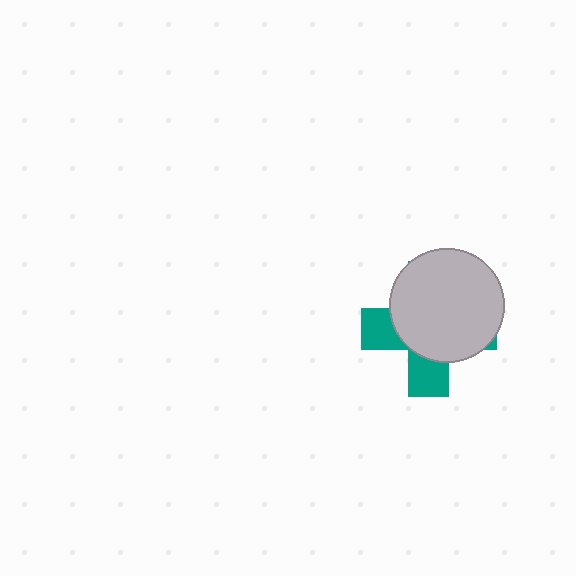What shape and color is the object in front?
The object in front is a light gray circle.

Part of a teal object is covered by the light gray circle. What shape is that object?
It is a cross.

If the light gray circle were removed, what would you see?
You would see the complete teal cross.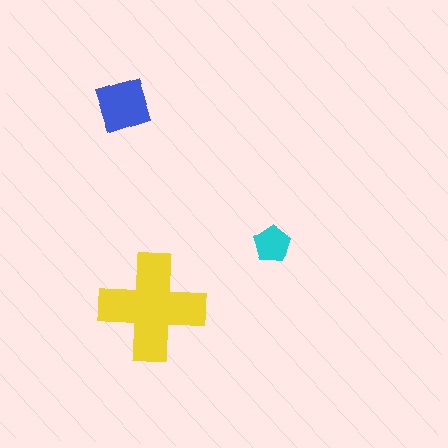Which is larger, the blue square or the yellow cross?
The yellow cross.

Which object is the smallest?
The cyan pentagon.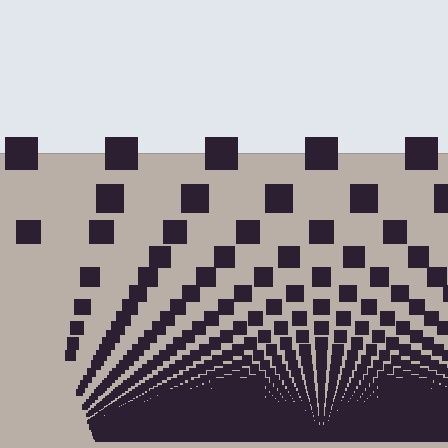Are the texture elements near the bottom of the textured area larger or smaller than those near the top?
Smaller. The gradient is inverted — elements near the bottom are smaller and denser.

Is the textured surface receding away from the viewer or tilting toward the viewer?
The surface appears to tilt toward the viewer. Texture elements get larger and sparser toward the top.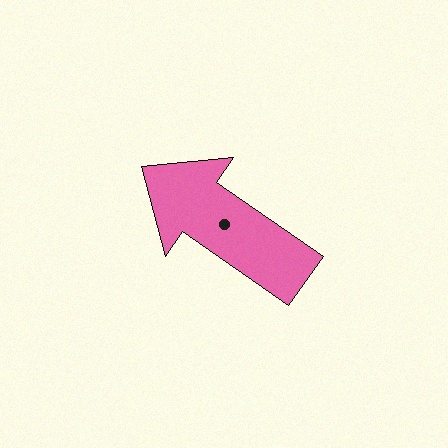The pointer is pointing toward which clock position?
Roughly 10 o'clock.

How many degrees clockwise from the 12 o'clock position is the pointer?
Approximately 305 degrees.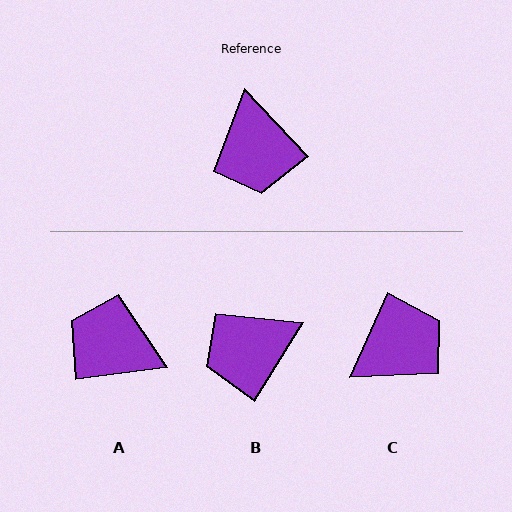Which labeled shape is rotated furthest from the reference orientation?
A, about 126 degrees away.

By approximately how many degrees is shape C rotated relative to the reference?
Approximately 113 degrees counter-clockwise.